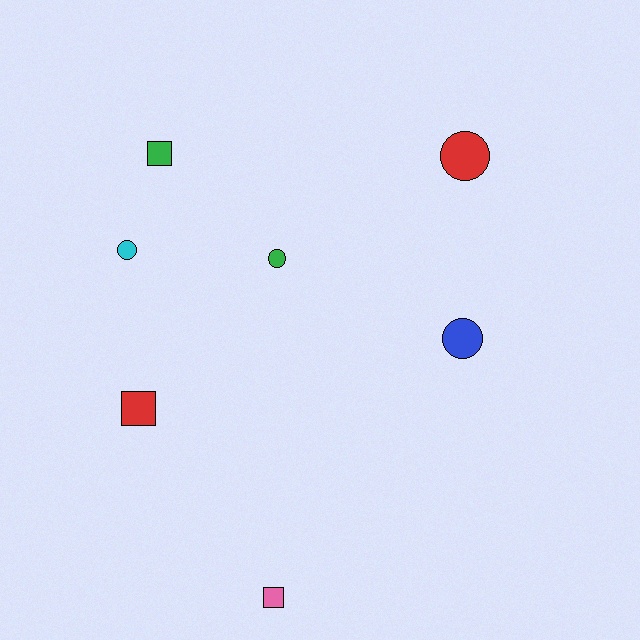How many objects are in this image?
There are 7 objects.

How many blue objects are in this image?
There is 1 blue object.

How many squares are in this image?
There are 3 squares.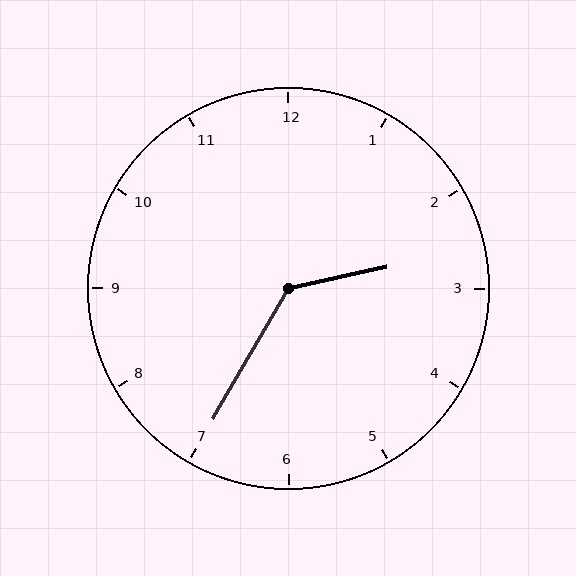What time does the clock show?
2:35.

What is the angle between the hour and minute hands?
Approximately 132 degrees.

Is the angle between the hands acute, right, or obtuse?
It is obtuse.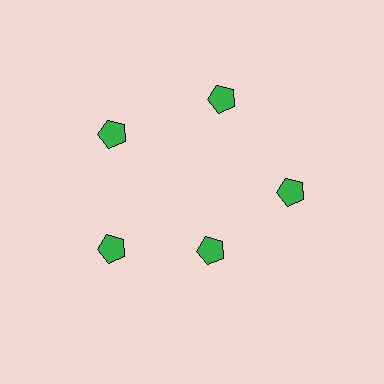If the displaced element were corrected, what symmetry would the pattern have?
It would have 5-fold rotational symmetry — the pattern would map onto itself every 72 degrees.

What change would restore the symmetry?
The symmetry would be restored by moving it outward, back onto the ring so that all 5 pentagons sit at equal angles and equal distance from the center.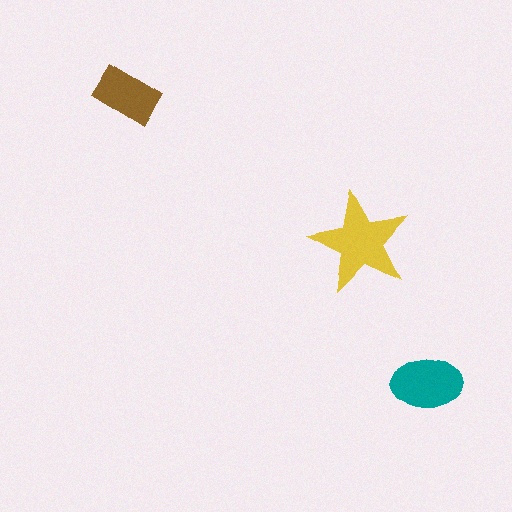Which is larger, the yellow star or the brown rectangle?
The yellow star.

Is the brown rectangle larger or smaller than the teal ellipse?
Smaller.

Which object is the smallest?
The brown rectangle.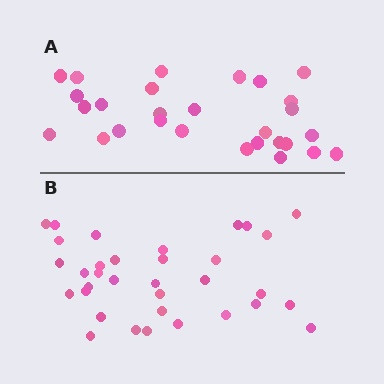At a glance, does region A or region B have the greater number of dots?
Region B (the bottom region) has more dots.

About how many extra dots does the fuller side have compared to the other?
Region B has about 6 more dots than region A.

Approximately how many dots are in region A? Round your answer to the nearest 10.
About 30 dots. (The exact count is 28, which rounds to 30.)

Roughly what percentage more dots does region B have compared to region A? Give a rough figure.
About 20% more.